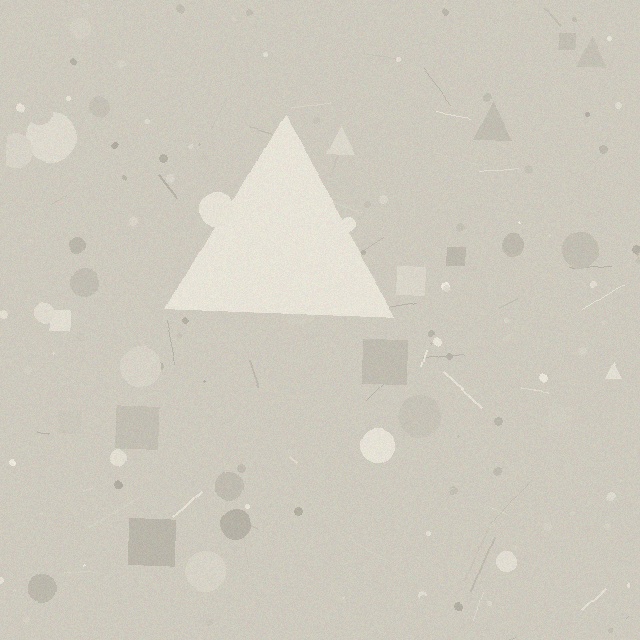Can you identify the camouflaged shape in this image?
The camouflaged shape is a triangle.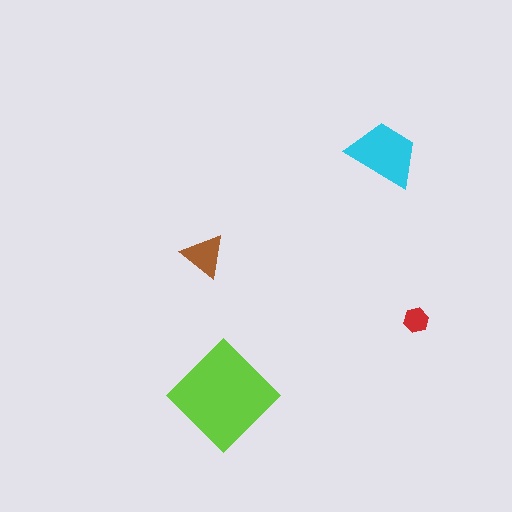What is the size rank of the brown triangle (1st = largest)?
3rd.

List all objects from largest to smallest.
The lime diamond, the cyan trapezoid, the brown triangle, the red hexagon.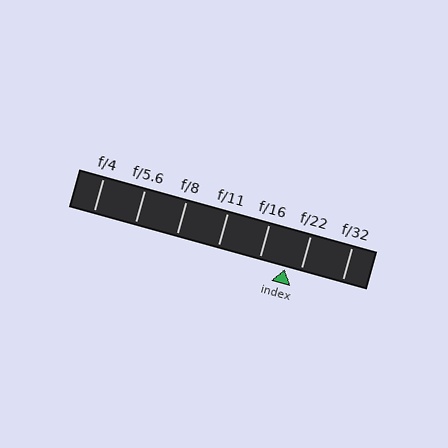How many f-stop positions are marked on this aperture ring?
There are 7 f-stop positions marked.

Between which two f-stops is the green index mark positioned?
The index mark is between f/16 and f/22.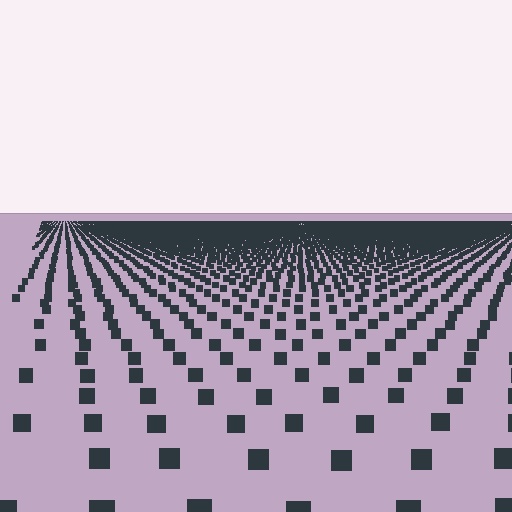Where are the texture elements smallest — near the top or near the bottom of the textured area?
Near the top.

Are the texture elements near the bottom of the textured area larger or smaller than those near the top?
Larger. Near the bottom, elements are closer to the viewer and appear at a bigger on-screen size.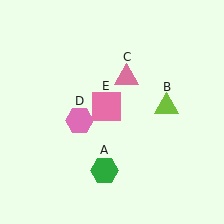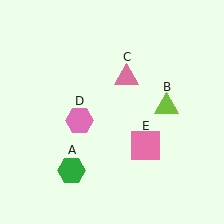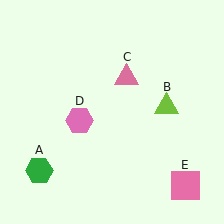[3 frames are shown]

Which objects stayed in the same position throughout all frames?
Lime triangle (object B) and pink triangle (object C) and pink hexagon (object D) remained stationary.